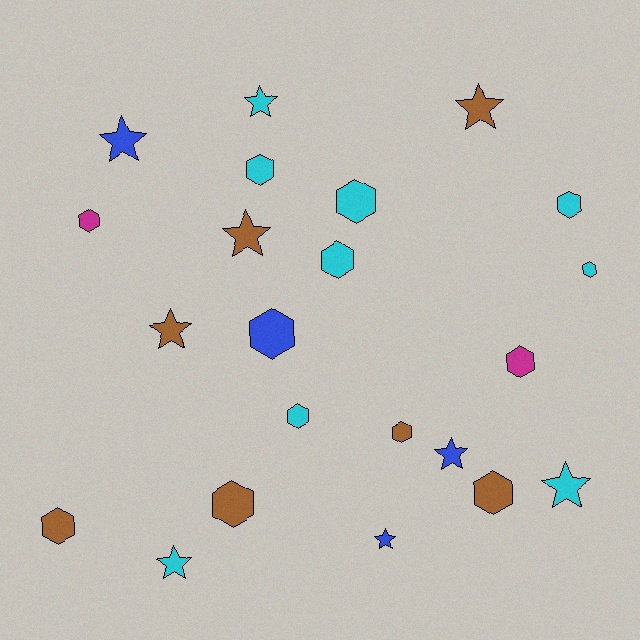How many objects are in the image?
There are 22 objects.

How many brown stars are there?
There are 3 brown stars.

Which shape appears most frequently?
Hexagon, with 13 objects.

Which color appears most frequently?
Cyan, with 9 objects.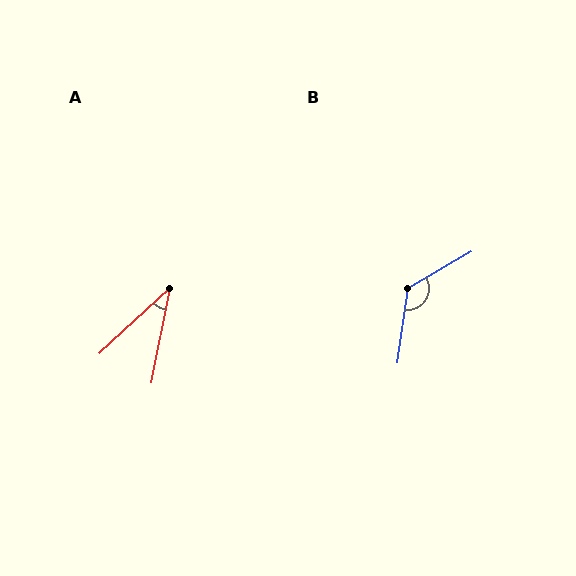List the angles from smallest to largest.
A (36°), B (128°).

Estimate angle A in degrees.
Approximately 36 degrees.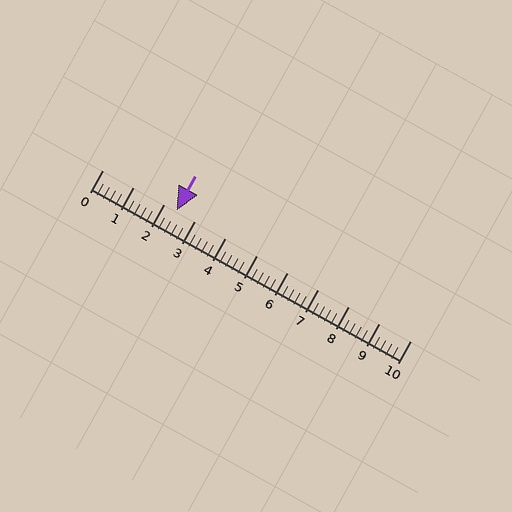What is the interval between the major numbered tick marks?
The major tick marks are spaced 1 units apart.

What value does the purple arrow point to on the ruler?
The purple arrow points to approximately 2.4.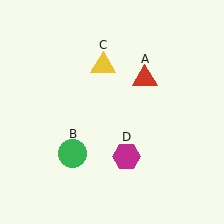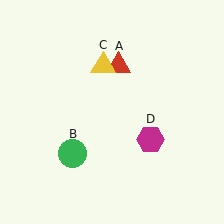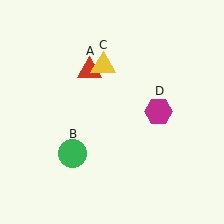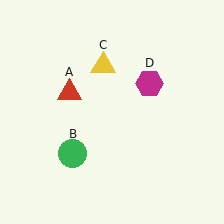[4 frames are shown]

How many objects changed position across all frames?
2 objects changed position: red triangle (object A), magenta hexagon (object D).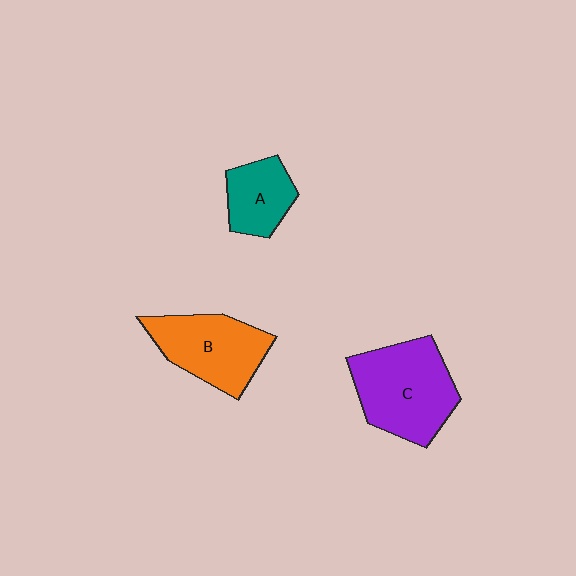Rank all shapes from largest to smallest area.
From largest to smallest: C (purple), B (orange), A (teal).